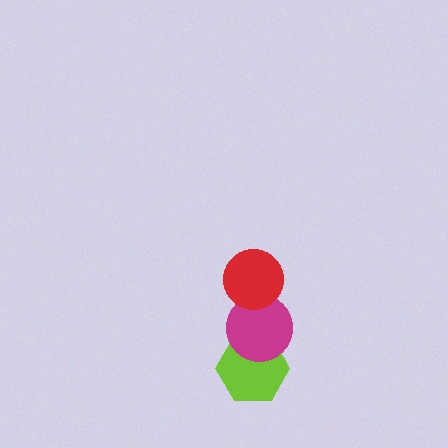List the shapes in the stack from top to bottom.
From top to bottom: the red circle, the magenta circle, the lime hexagon.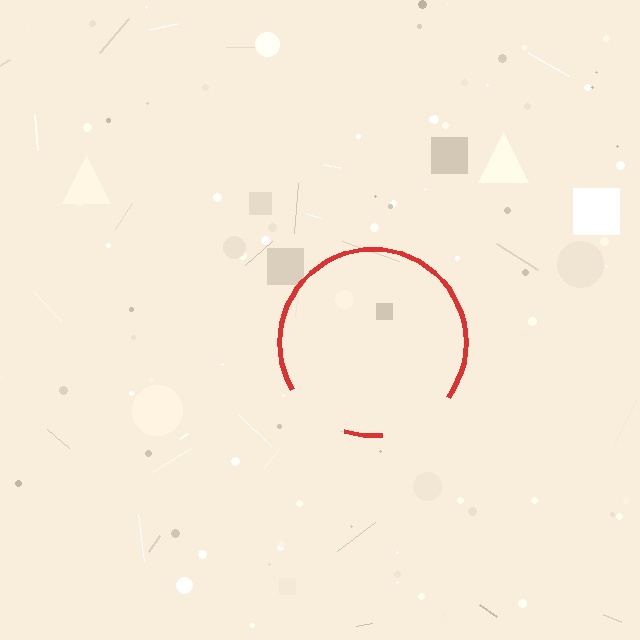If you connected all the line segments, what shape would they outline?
They would outline a circle.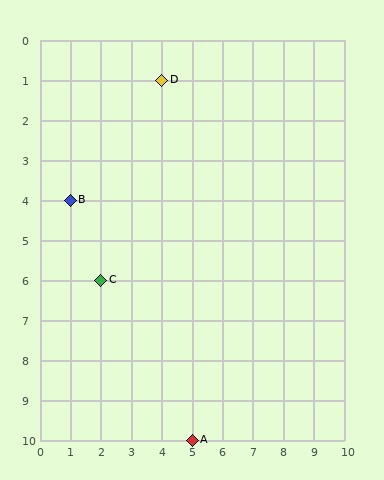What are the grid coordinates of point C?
Point C is at grid coordinates (2, 6).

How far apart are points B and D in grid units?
Points B and D are 3 columns and 3 rows apart (about 4.2 grid units diagonally).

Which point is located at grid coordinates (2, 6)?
Point C is at (2, 6).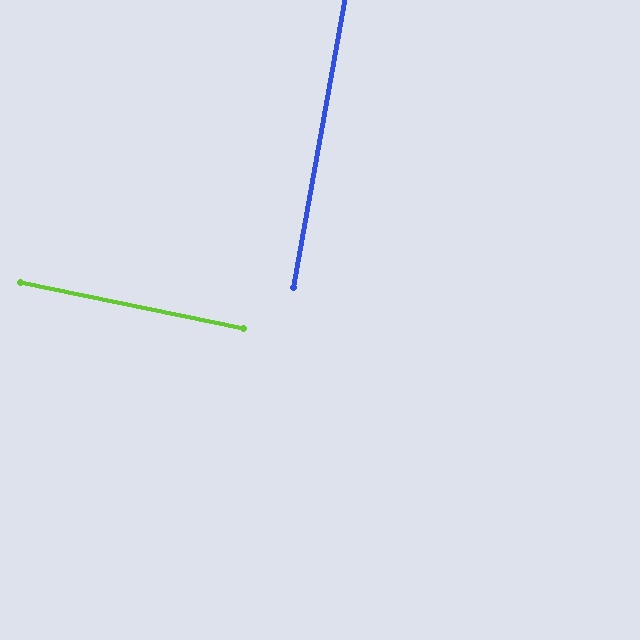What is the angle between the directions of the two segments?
Approximately 88 degrees.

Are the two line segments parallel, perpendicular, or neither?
Perpendicular — they meet at approximately 88°.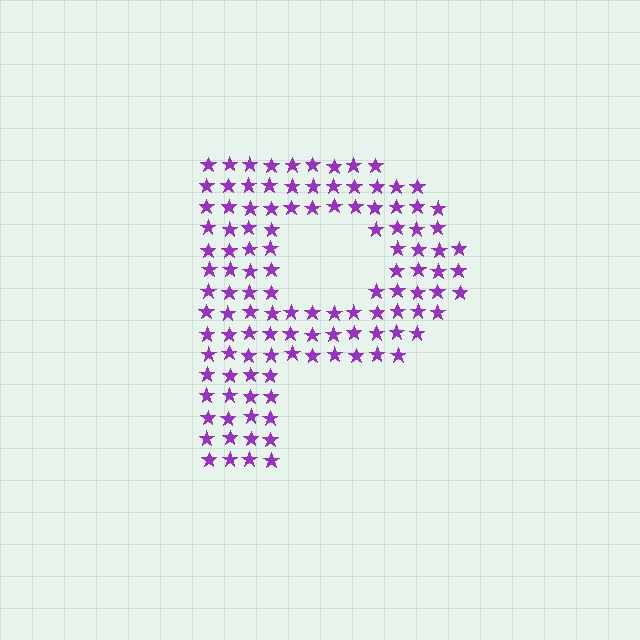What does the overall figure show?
The overall figure shows the letter P.